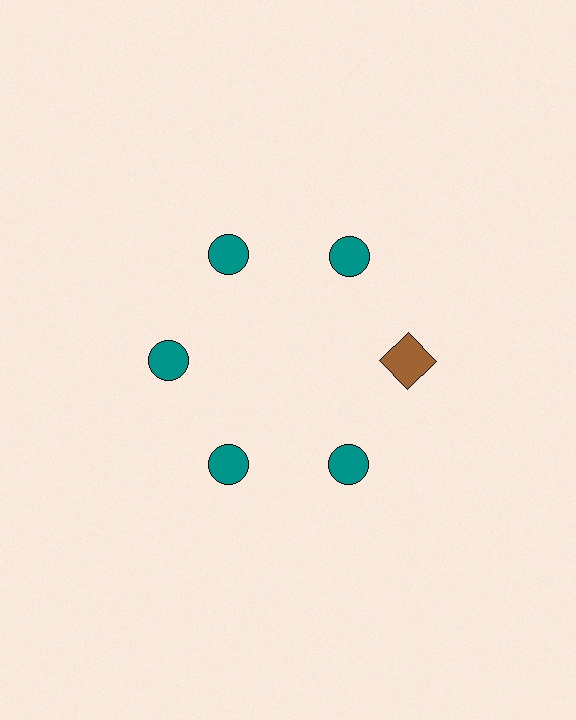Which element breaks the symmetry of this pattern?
The brown square at roughly the 3 o'clock position breaks the symmetry. All other shapes are teal circles.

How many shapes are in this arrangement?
There are 6 shapes arranged in a ring pattern.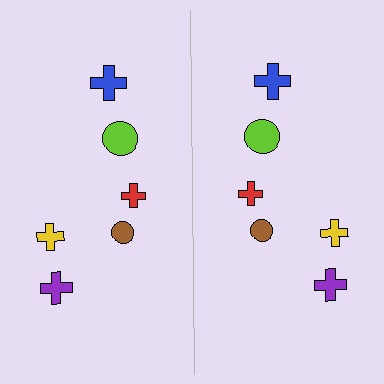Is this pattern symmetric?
Yes, this pattern has bilateral (reflection) symmetry.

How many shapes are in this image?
There are 12 shapes in this image.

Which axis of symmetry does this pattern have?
The pattern has a vertical axis of symmetry running through the center of the image.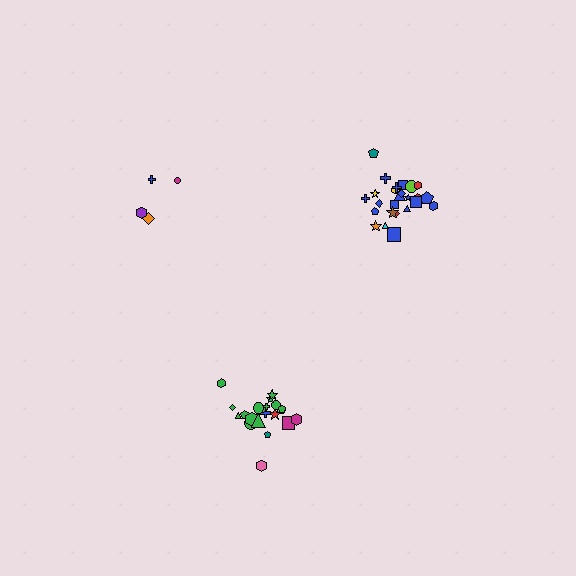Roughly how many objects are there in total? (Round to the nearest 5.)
Roughly 50 objects in total.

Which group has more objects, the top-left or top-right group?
The top-right group.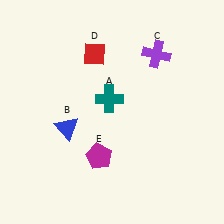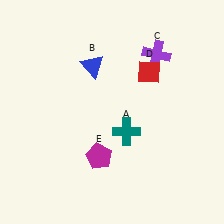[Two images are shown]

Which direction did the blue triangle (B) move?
The blue triangle (B) moved up.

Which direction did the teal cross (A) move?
The teal cross (A) moved down.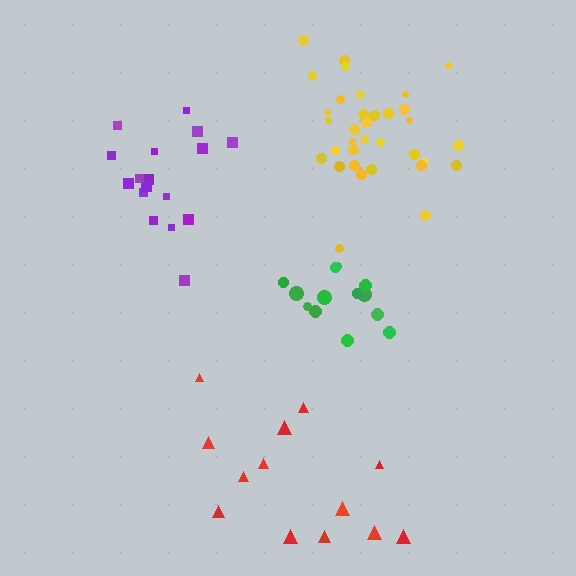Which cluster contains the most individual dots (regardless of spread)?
Yellow (34).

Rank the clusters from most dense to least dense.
yellow, purple, green, red.